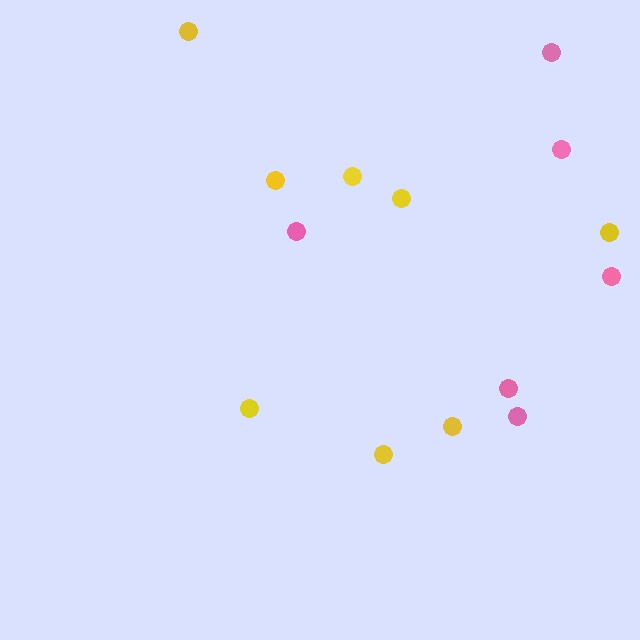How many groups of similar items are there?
There are 2 groups: one group of pink circles (6) and one group of yellow circles (8).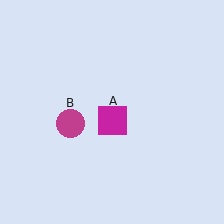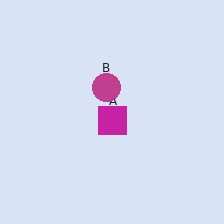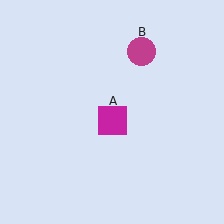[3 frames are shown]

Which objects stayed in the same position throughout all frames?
Magenta square (object A) remained stationary.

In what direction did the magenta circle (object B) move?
The magenta circle (object B) moved up and to the right.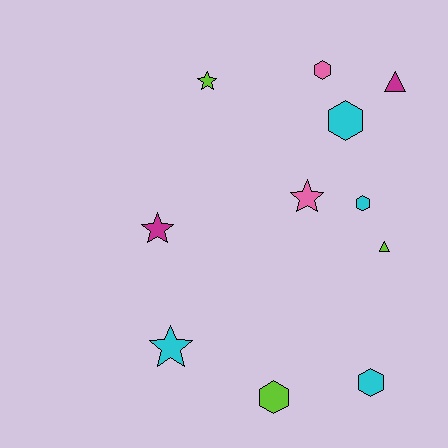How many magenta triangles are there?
There is 1 magenta triangle.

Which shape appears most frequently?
Hexagon, with 5 objects.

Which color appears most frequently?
Cyan, with 4 objects.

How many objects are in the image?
There are 11 objects.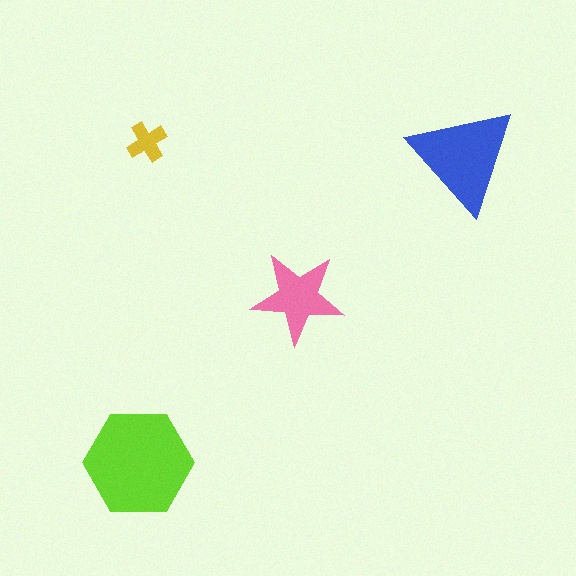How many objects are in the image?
There are 4 objects in the image.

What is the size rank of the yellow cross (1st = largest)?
4th.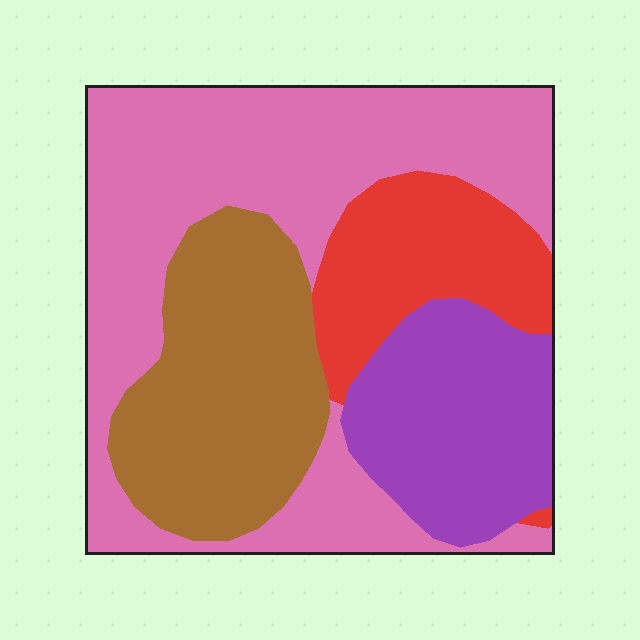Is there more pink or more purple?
Pink.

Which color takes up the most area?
Pink, at roughly 45%.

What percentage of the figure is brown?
Brown takes up about one quarter (1/4) of the figure.